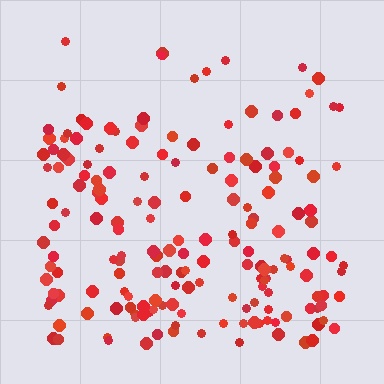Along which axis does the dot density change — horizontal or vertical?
Vertical.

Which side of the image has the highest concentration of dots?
The bottom.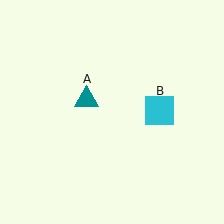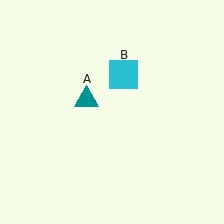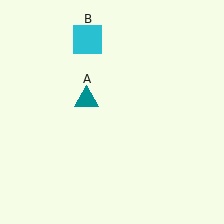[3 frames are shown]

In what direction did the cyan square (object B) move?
The cyan square (object B) moved up and to the left.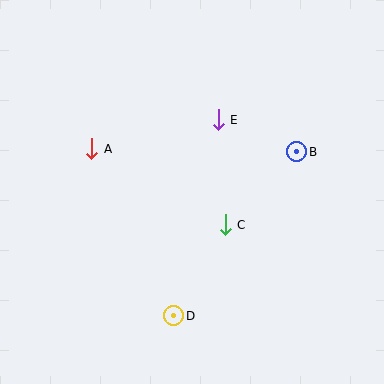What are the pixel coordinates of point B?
Point B is at (297, 152).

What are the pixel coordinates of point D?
Point D is at (174, 316).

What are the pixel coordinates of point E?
Point E is at (218, 120).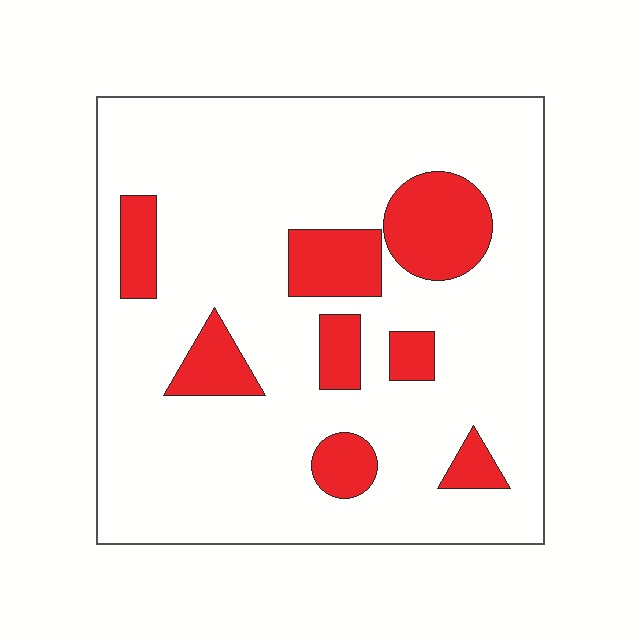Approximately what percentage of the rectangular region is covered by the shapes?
Approximately 20%.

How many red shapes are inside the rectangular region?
8.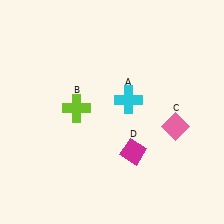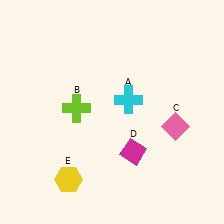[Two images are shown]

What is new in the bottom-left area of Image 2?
A yellow hexagon (E) was added in the bottom-left area of Image 2.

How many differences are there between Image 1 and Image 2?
There is 1 difference between the two images.